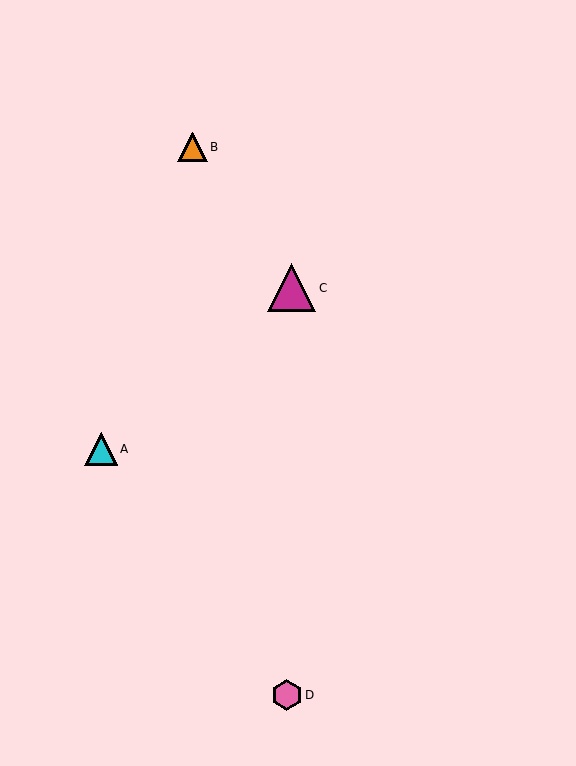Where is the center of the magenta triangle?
The center of the magenta triangle is at (292, 288).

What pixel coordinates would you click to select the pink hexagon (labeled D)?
Click at (287, 695) to select the pink hexagon D.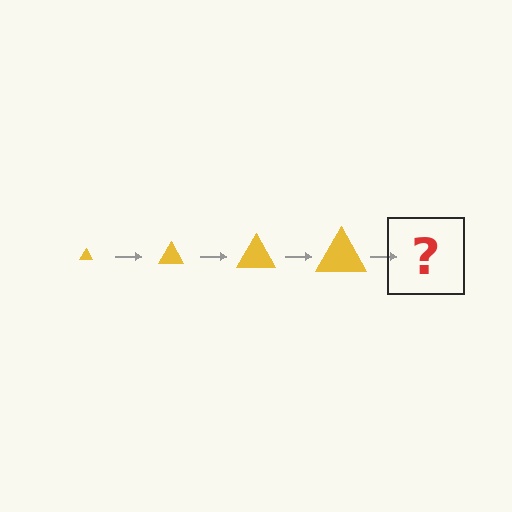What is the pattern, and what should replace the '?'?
The pattern is that the triangle gets progressively larger each step. The '?' should be a yellow triangle, larger than the previous one.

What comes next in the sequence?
The next element should be a yellow triangle, larger than the previous one.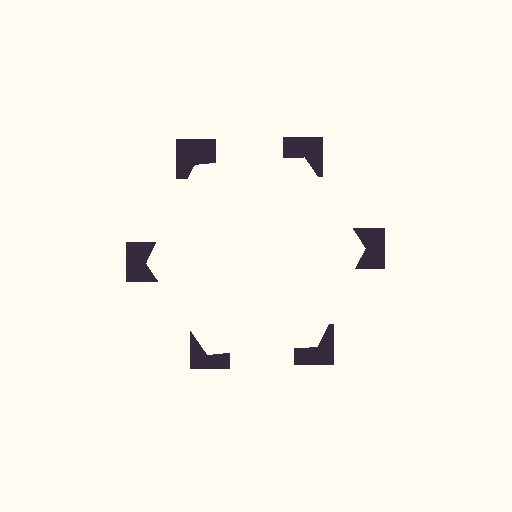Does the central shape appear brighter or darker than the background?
It typically appears slightly brighter than the background, even though no actual brightness change is drawn.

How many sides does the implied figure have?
6 sides.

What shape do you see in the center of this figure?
An illusory hexagon — its edges are inferred from the aligned wedge cuts in the notched squares, not physically drawn.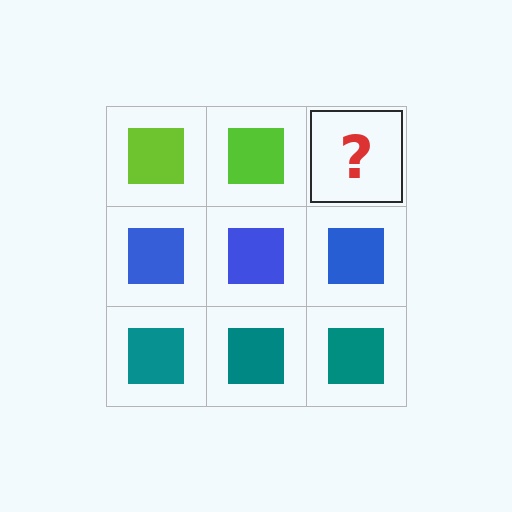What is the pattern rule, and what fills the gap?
The rule is that each row has a consistent color. The gap should be filled with a lime square.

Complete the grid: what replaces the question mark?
The question mark should be replaced with a lime square.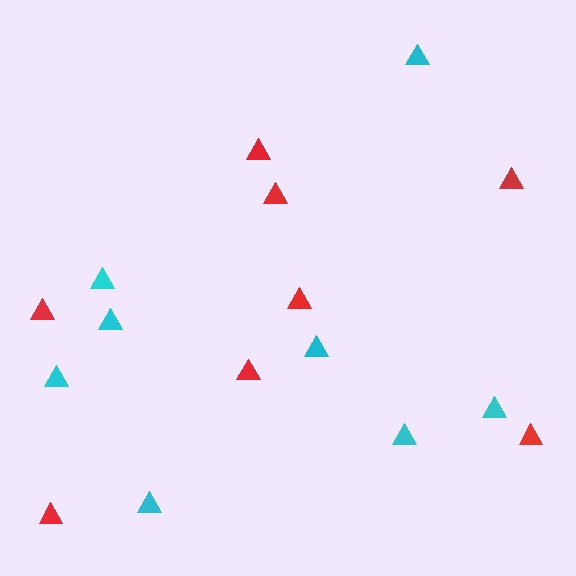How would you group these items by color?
There are 2 groups: one group of red triangles (8) and one group of cyan triangles (8).